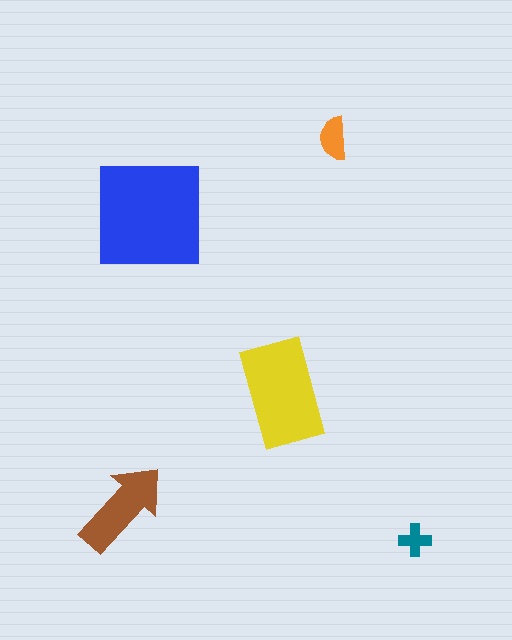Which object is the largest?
The blue square.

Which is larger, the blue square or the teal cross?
The blue square.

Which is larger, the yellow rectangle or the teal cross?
The yellow rectangle.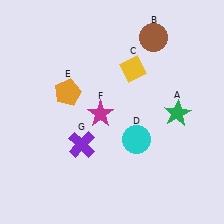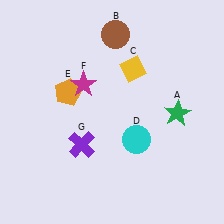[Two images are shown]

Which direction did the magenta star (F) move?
The magenta star (F) moved up.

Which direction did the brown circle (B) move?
The brown circle (B) moved left.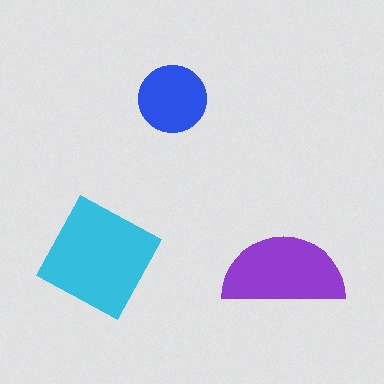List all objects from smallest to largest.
The blue circle, the purple semicircle, the cyan diamond.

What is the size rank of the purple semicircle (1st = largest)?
2nd.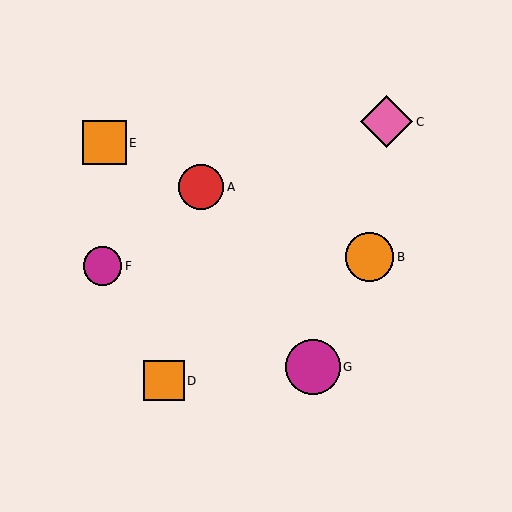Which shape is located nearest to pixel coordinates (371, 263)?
The orange circle (labeled B) at (369, 257) is nearest to that location.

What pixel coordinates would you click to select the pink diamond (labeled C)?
Click at (387, 122) to select the pink diamond C.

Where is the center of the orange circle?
The center of the orange circle is at (369, 257).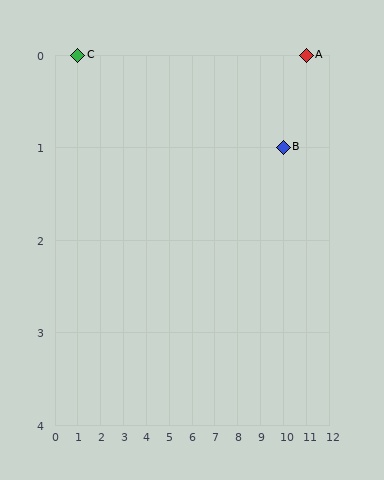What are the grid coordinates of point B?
Point B is at grid coordinates (10, 1).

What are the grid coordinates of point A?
Point A is at grid coordinates (11, 0).